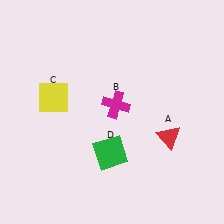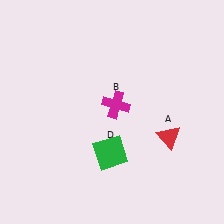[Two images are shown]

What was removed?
The yellow square (C) was removed in Image 2.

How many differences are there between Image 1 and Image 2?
There is 1 difference between the two images.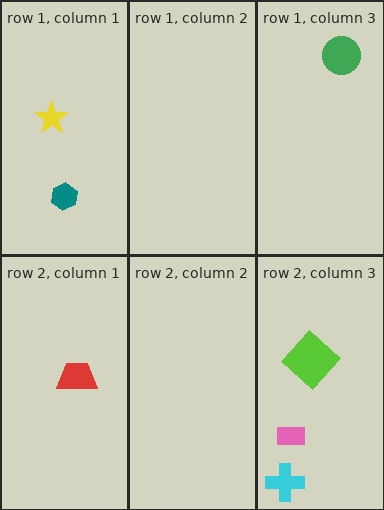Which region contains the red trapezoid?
The row 2, column 1 region.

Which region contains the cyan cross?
The row 2, column 3 region.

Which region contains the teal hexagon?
The row 1, column 1 region.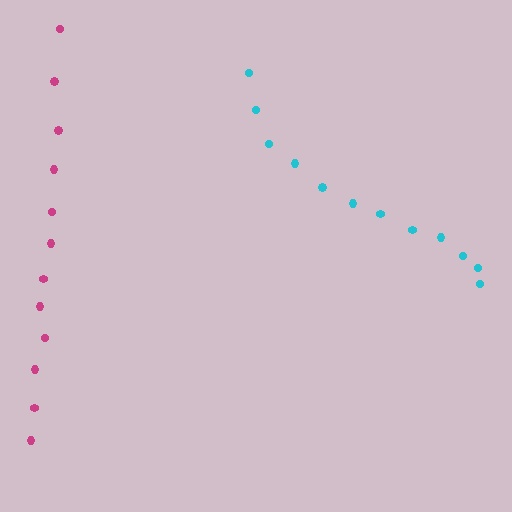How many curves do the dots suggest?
There are 2 distinct paths.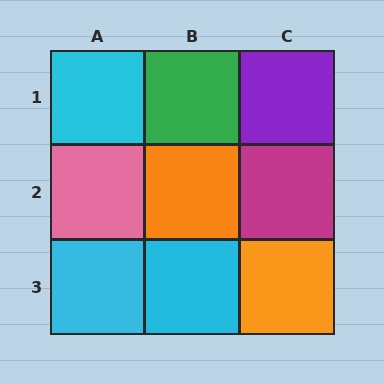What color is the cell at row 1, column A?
Cyan.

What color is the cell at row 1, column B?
Green.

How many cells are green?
1 cell is green.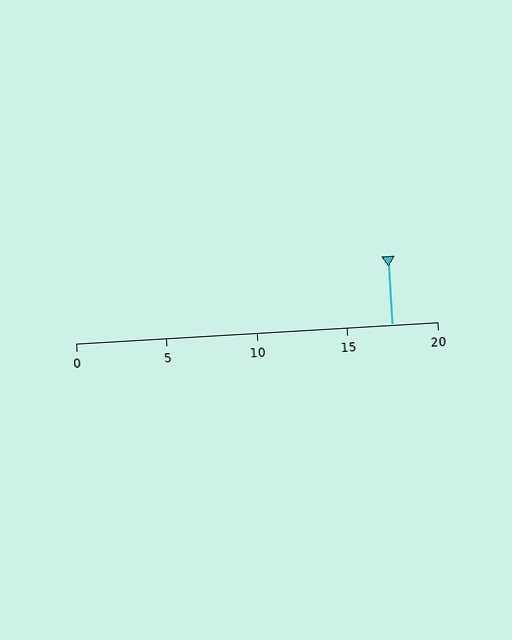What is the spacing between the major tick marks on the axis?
The major ticks are spaced 5 apart.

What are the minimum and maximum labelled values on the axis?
The axis runs from 0 to 20.